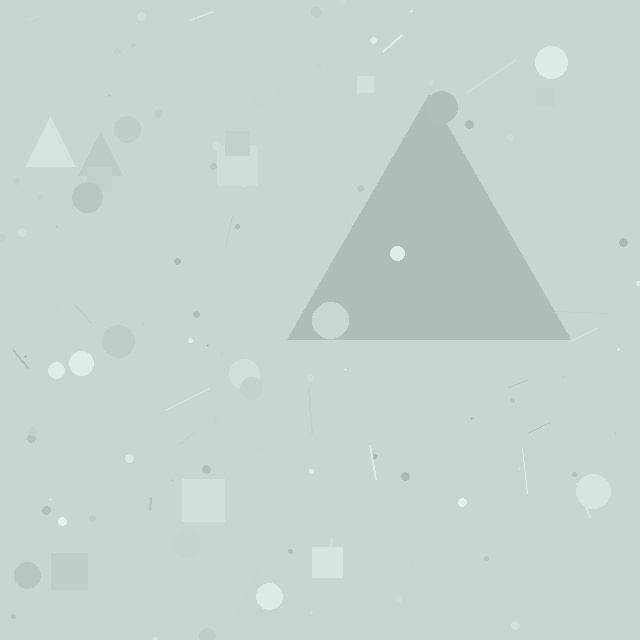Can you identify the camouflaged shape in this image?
The camouflaged shape is a triangle.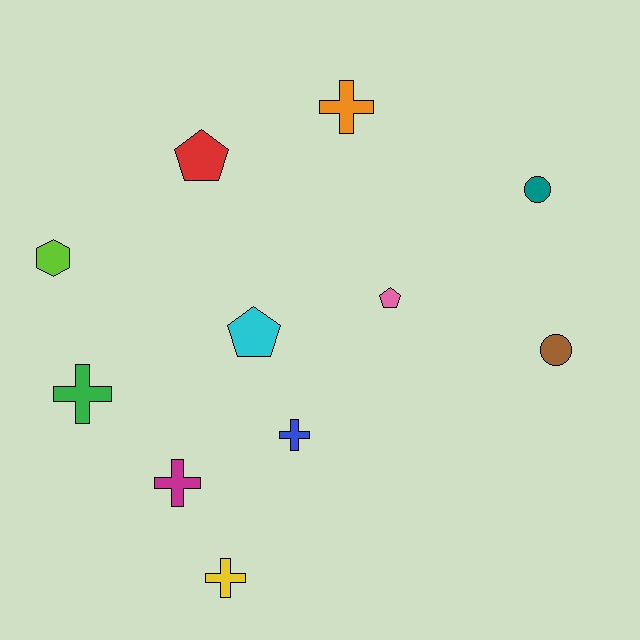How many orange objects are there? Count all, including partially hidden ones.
There is 1 orange object.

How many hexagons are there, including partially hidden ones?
There is 1 hexagon.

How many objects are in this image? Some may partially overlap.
There are 11 objects.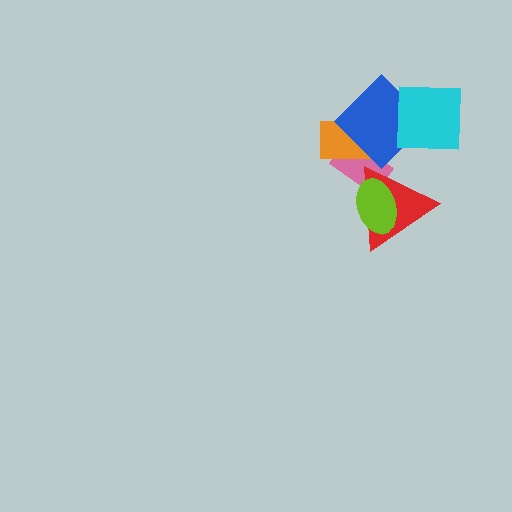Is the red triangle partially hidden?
Yes, it is partially covered by another shape.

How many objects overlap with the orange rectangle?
2 objects overlap with the orange rectangle.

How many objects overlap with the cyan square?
1 object overlaps with the cyan square.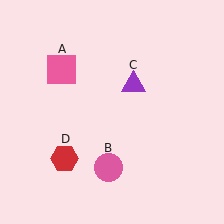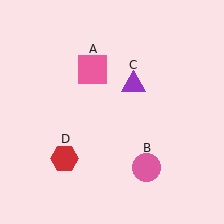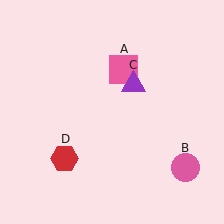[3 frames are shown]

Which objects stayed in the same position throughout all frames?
Purple triangle (object C) and red hexagon (object D) remained stationary.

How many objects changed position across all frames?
2 objects changed position: pink square (object A), pink circle (object B).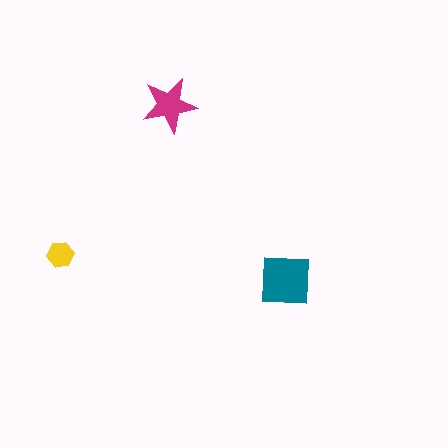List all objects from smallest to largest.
The yellow hexagon, the magenta star, the teal square.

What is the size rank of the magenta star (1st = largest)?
2nd.